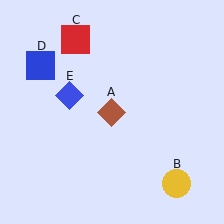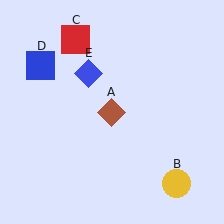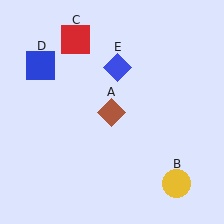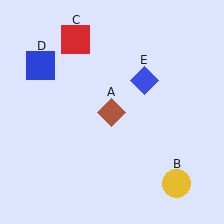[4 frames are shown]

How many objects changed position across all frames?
1 object changed position: blue diamond (object E).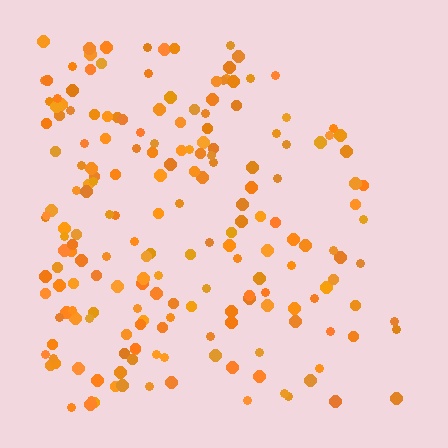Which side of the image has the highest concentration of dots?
The left.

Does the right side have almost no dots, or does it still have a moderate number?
Still a moderate number, just noticeably fewer than the left.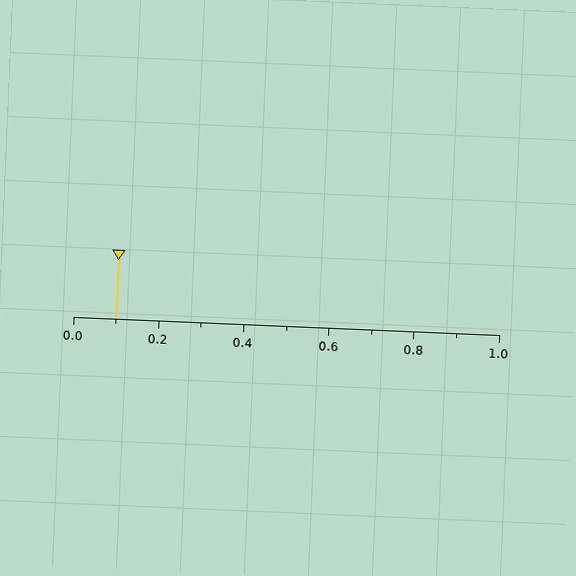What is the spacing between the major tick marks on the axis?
The major ticks are spaced 0.2 apart.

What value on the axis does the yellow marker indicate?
The marker indicates approximately 0.1.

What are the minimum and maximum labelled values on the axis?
The axis runs from 0.0 to 1.0.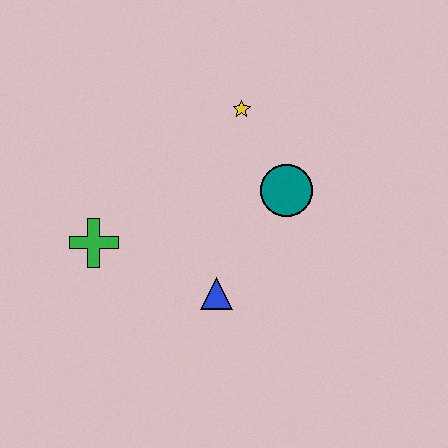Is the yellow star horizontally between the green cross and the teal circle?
Yes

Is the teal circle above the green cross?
Yes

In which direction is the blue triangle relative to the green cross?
The blue triangle is to the right of the green cross.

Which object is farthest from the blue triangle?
The yellow star is farthest from the blue triangle.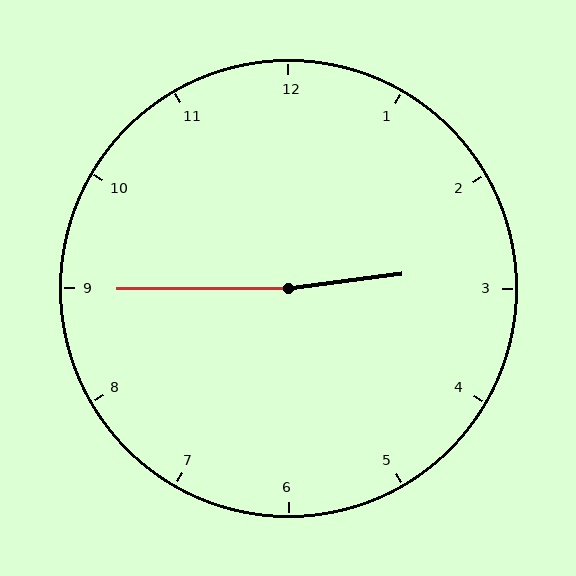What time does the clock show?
2:45.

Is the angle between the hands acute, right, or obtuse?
It is obtuse.